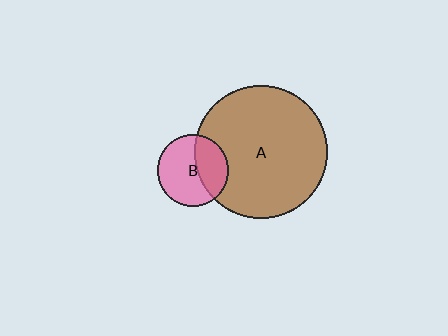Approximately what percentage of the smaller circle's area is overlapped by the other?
Approximately 40%.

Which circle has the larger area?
Circle A (brown).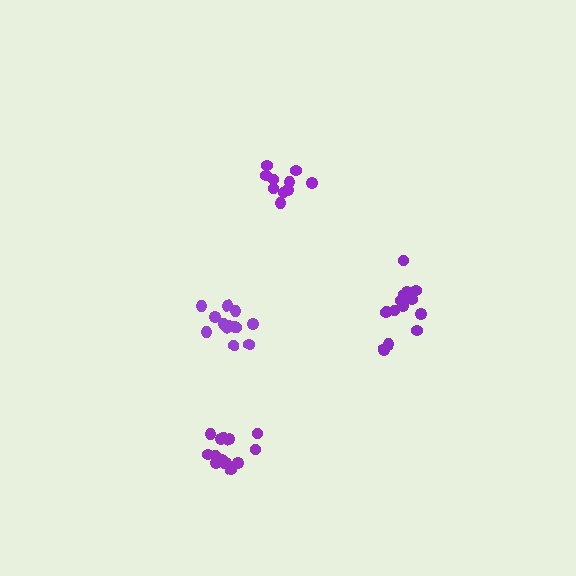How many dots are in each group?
Group 1: 10 dots, Group 2: 13 dots, Group 3: 13 dots, Group 4: 14 dots (50 total).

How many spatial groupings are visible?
There are 4 spatial groupings.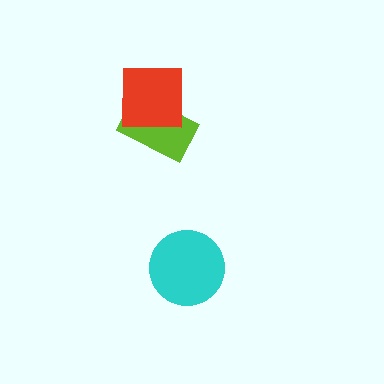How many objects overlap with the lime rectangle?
1 object overlaps with the lime rectangle.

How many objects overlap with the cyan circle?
0 objects overlap with the cyan circle.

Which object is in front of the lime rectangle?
The red square is in front of the lime rectangle.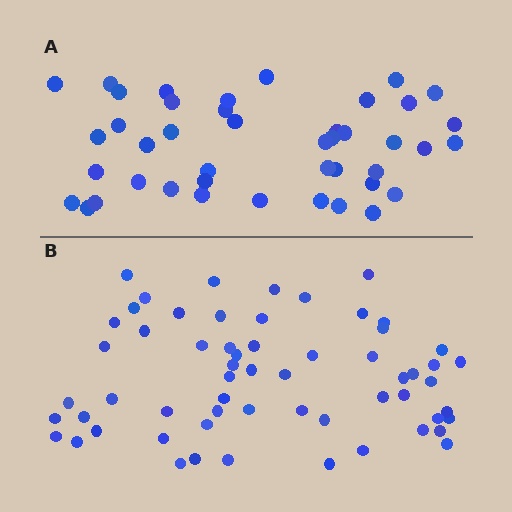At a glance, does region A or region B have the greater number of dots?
Region B (the bottom region) has more dots.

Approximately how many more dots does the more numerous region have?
Region B has approximately 15 more dots than region A.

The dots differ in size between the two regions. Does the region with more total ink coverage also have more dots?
No. Region A has more total ink coverage because its dots are larger, but region B actually contains more individual dots. Total area can be misleading — the number of items is what matters here.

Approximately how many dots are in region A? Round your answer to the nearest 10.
About 40 dots. (The exact count is 43, which rounds to 40.)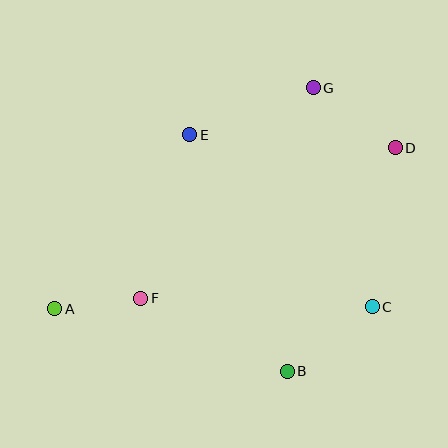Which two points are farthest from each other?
Points A and D are farthest from each other.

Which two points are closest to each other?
Points A and F are closest to each other.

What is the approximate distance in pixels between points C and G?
The distance between C and G is approximately 227 pixels.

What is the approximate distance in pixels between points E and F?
The distance between E and F is approximately 171 pixels.